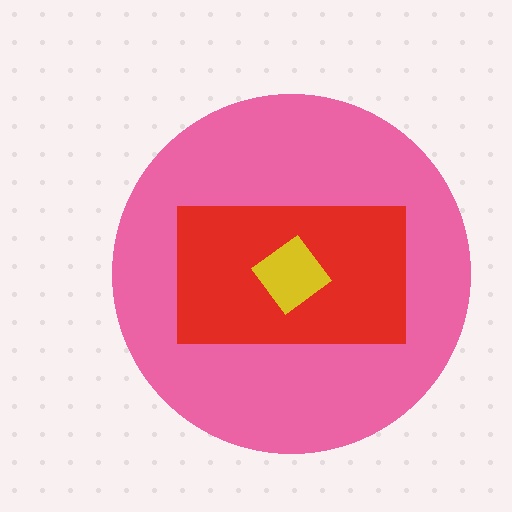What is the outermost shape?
The pink circle.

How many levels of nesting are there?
3.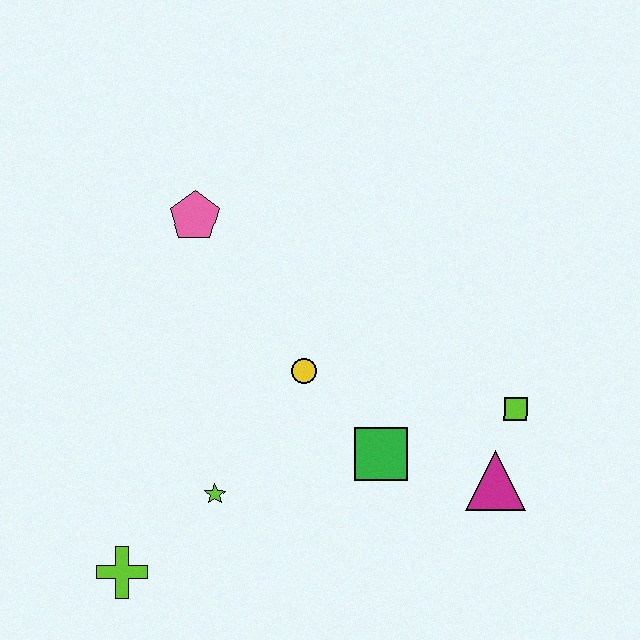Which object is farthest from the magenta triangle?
The pink pentagon is farthest from the magenta triangle.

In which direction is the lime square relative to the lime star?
The lime square is to the right of the lime star.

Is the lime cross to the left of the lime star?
Yes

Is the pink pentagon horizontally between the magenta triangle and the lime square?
No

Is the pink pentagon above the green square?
Yes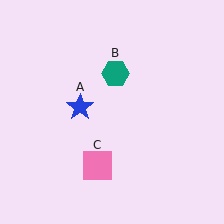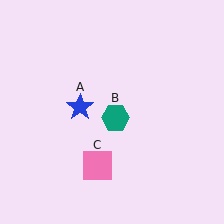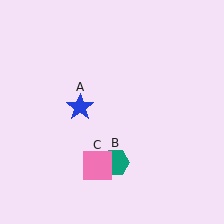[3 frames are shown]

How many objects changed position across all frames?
1 object changed position: teal hexagon (object B).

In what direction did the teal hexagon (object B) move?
The teal hexagon (object B) moved down.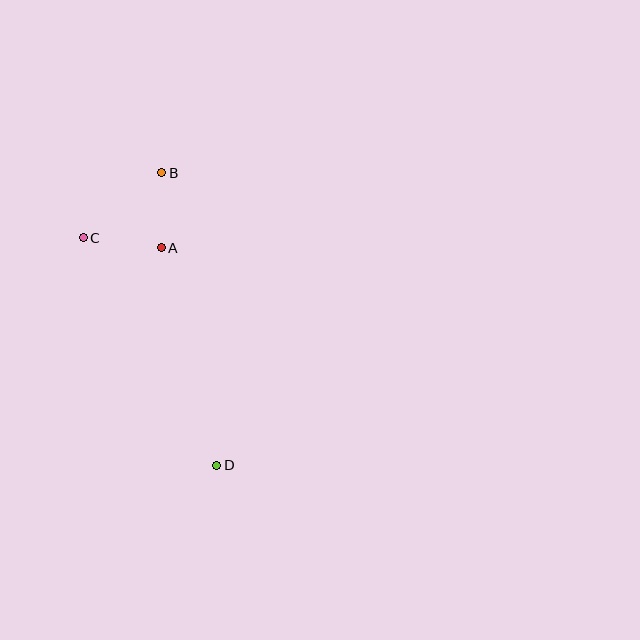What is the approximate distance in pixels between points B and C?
The distance between B and C is approximately 103 pixels.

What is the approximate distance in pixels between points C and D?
The distance between C and D is approximately 264 pixels.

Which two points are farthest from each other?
Points B and D are farthest from each other.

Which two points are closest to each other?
Points A and B are closest to each other.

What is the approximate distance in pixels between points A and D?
The distance between A and D is approximately 225 pixels.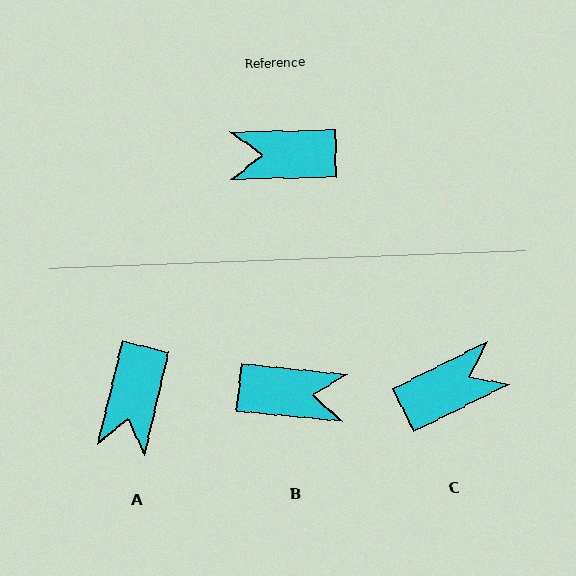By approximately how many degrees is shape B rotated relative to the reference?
Approximately 173 degrees counter-clockwise.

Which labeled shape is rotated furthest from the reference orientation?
B, about 173 degrees away.